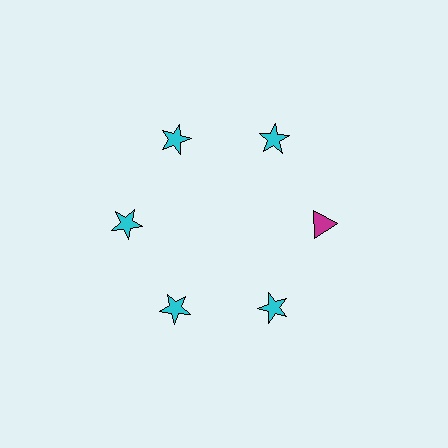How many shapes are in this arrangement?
There are 6 shapes arranged in a ring pattern.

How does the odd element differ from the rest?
It differs in both color (magenta instead of cyan) and shape (triangle instead of star).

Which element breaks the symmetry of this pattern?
The magenta triangle at roughly the 3 o'clock position breaks the symmetry. All other shapes are cyan stars.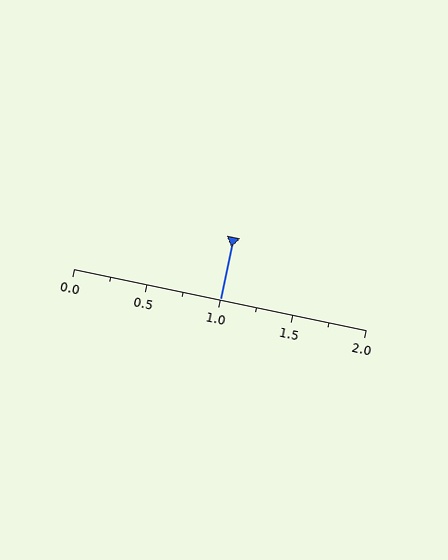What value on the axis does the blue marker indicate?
The marker indicates approximately 1.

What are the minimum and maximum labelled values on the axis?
The axis runs from 0.0 to 2.0.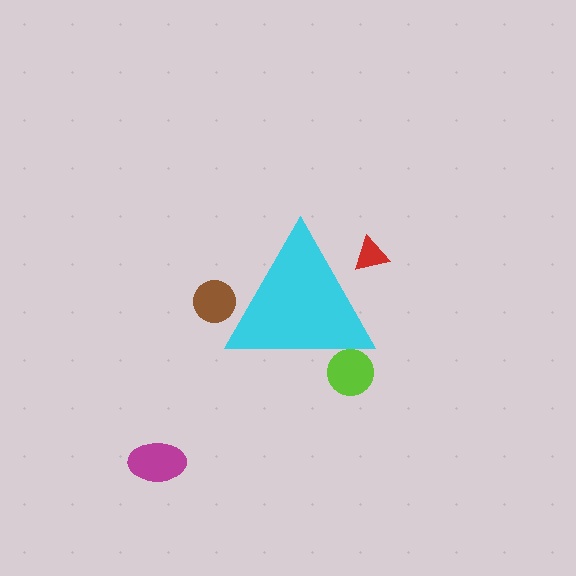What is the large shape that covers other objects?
A cyan triangle.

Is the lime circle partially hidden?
Yes, the lime circle is partially hidden behind the cyan triangle.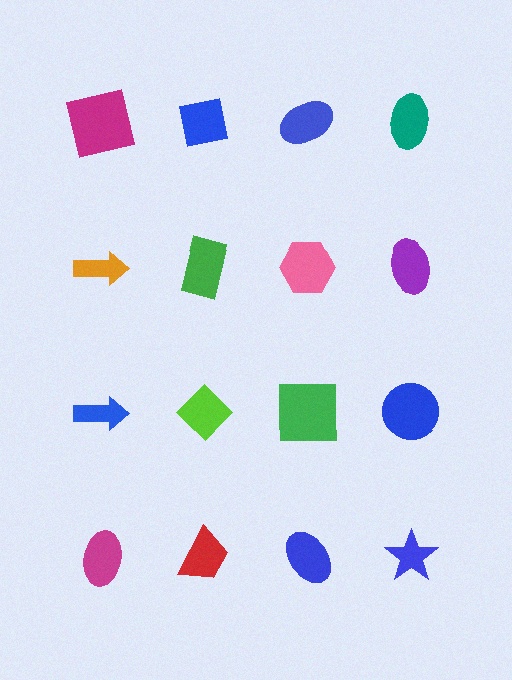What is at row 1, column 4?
A teal ellipse.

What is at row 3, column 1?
A blue arrow.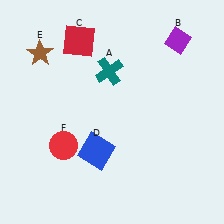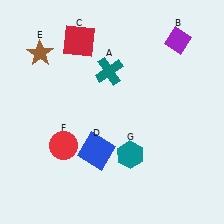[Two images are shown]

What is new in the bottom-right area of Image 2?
A teal hexagon (G) was added in the bottom-right area of Image 2.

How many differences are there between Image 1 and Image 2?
There is 1 difference between the two images.